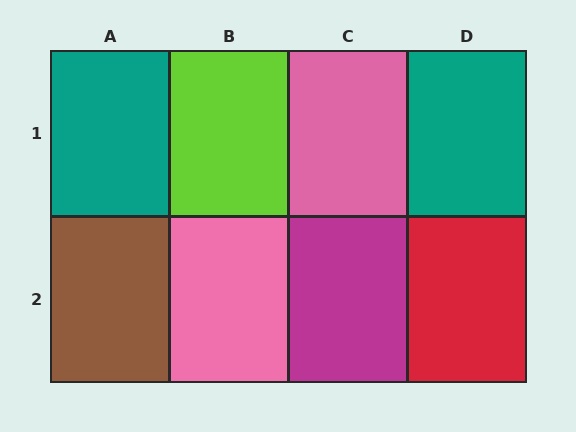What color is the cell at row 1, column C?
Pink.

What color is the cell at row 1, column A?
Teal.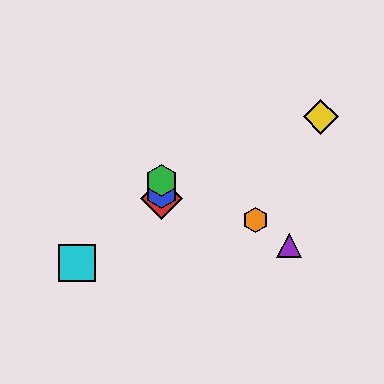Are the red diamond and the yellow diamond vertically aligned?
No, the red diamond is at x≈162 and the yellow diamond is at x≈321.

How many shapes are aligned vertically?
3 shapes (the red diamond, the blue hexagon, the green hexagon) are aligned vertically.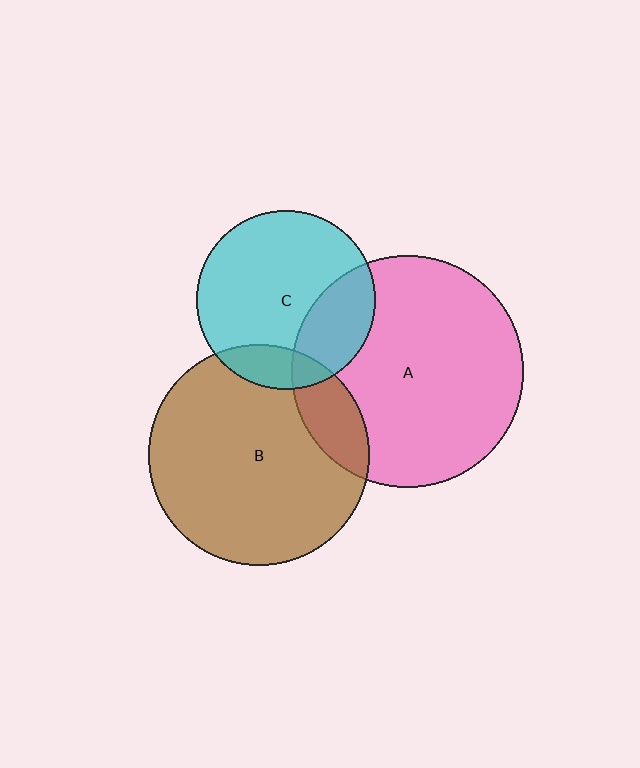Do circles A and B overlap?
Yes.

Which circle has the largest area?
Circle A (pink).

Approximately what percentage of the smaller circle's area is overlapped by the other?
Approximately 15%.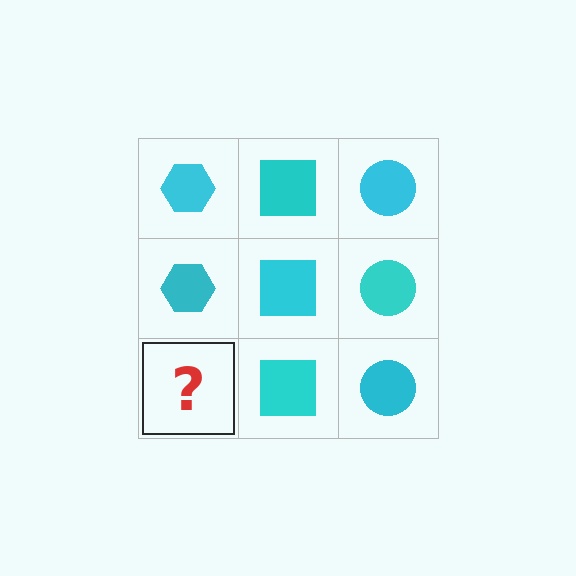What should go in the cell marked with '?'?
The missing cell should contain a cyan hexagon.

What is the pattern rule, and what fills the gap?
The rule is that each column has a consistent shape. The gap should be filled with a cyan hexagon.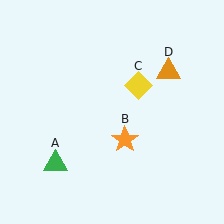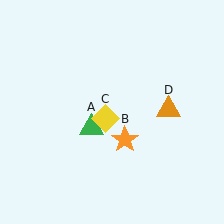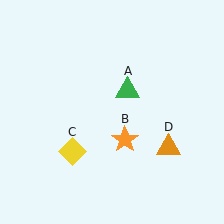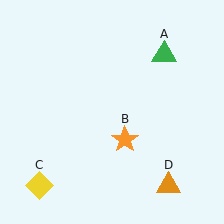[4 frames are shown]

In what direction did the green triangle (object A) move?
The green triangle (object A) moved up and to the right.